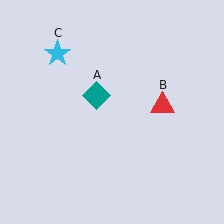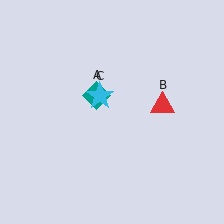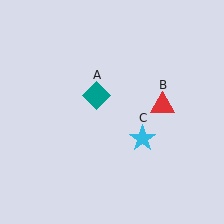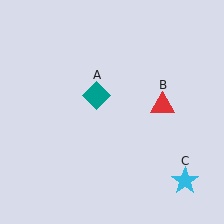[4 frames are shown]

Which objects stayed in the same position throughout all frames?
Teal diamond (object A) and red triangle (object B) remained stationary.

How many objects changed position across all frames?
1 object changed position: cyan star (object C).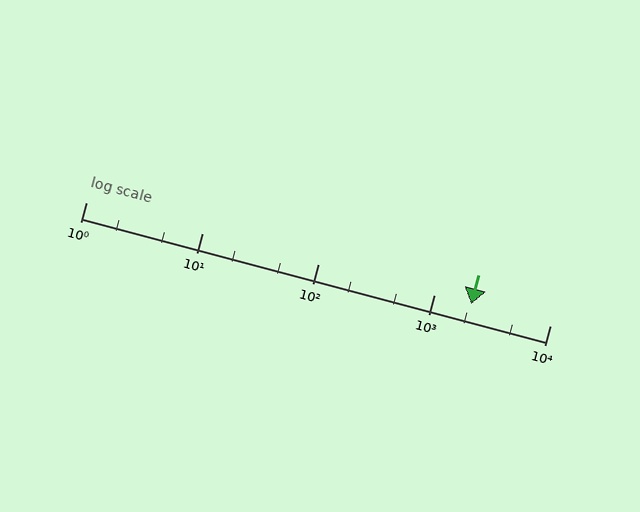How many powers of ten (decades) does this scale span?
The scale spans 4 decades, from 1 to 10000.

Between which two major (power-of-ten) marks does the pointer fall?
The pointer is between 1000 and 10000.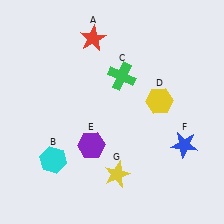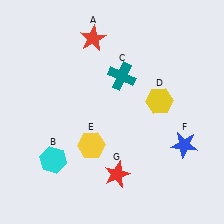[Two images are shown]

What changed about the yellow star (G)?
In Image 1, G is yellow. In Image 2, it changed to red.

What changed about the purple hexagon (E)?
In Image 1, E is purple. In Image 2, it changed to yellow.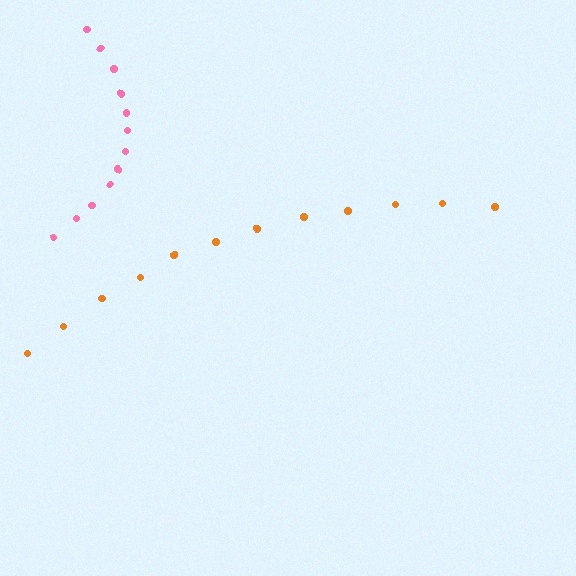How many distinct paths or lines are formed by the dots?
There are 2 distinct paths.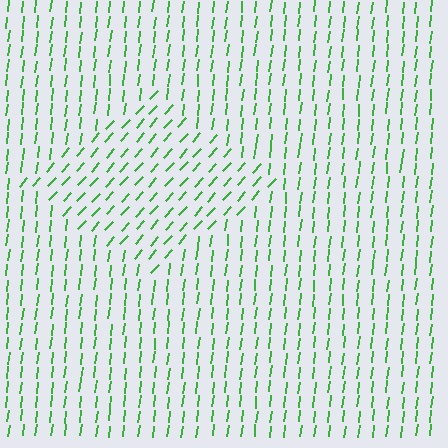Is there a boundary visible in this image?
Yes, there is a texture boundary formed by a change in line orientation.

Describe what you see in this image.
The image is filled with small green line segments. A diamond region in the image has lines oriented differently from the surrounding lines, creating a visible texture boundary.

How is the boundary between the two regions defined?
The boundary is defined purely by a change in line orientation (approximately 35 degrees difference). All lines are the same color and thickness.